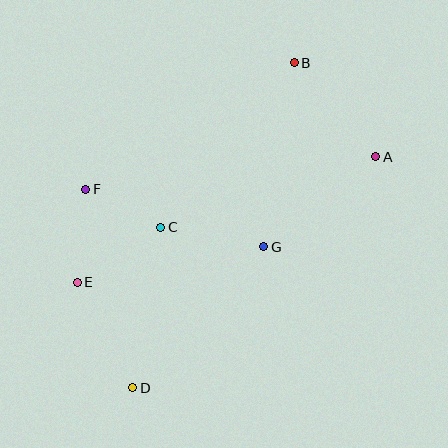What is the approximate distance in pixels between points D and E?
The distance between D and E is approximately 119 pixels.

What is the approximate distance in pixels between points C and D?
The distance between C and D is approximately 163 pixels.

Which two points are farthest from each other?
Points B and D are farthest from each other.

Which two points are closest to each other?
Points C and F are closest to each other.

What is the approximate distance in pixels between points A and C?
The distance between A and C is approximately 226 pixels.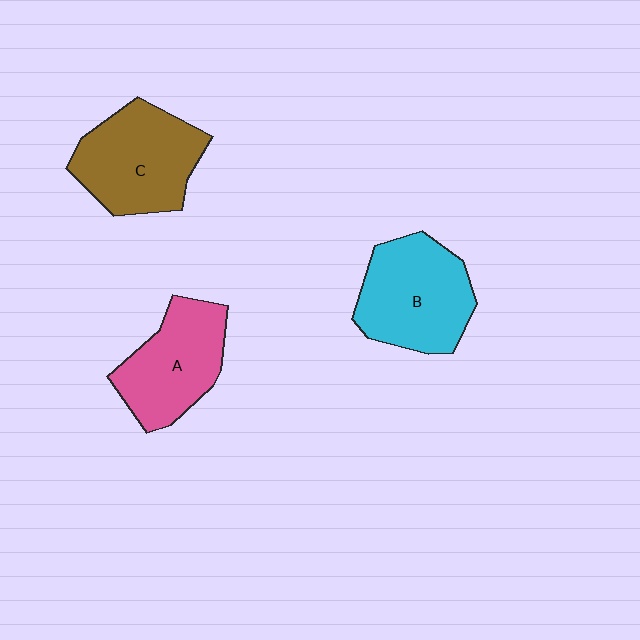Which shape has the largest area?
Shape C (brown).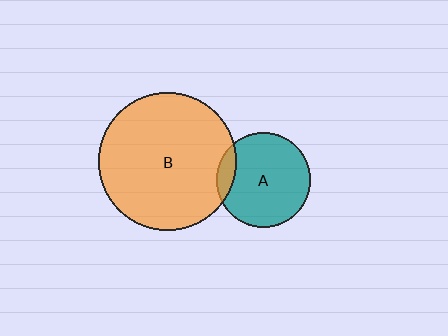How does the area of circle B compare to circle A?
Approximately 2.1 times.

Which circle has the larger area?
Circle B (orange).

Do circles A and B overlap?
Yes.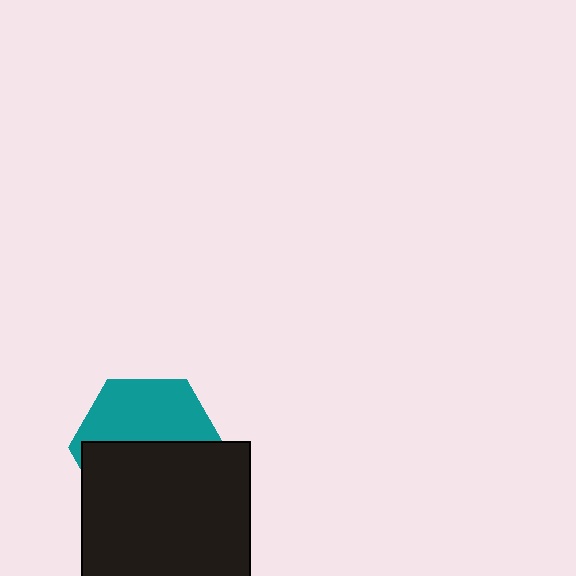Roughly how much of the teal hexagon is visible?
About half of it is visible (roughly 46%).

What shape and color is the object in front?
The object in front is a black square.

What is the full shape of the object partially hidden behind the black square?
The partially hidden object is a teal hexagon.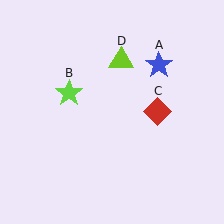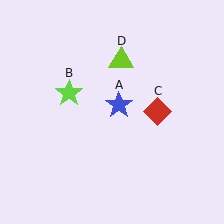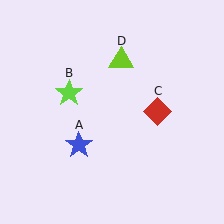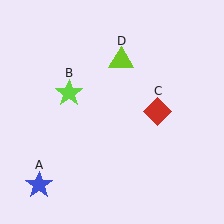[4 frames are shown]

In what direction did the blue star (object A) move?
The blue star (object A) moved down and to the left.